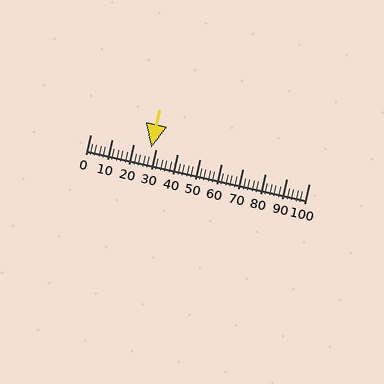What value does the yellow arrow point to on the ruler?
The yellow arrow points to approximately 28.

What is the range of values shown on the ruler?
The ruler shows values from 0 to 100.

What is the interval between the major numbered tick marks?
The major tick marks are spaced 10 units apart.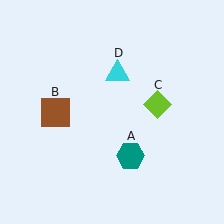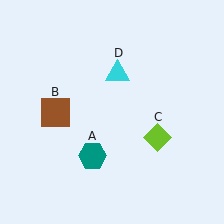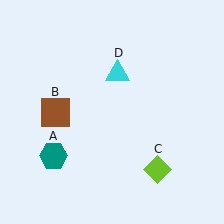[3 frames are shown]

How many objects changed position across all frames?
2 objects changed position: teal hexagon (object A), lime diamond (object C).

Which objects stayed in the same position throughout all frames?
Brown square (object B) and cyan triangle (object D) remained stationary.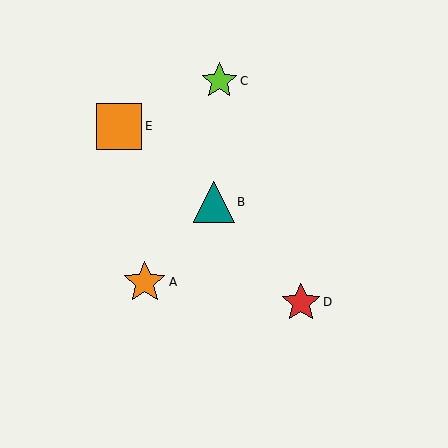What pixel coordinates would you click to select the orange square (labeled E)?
Click at (119, 126) to select the orange square E.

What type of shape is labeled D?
Shape D is a red star.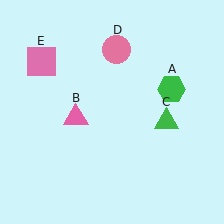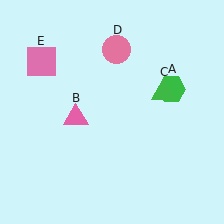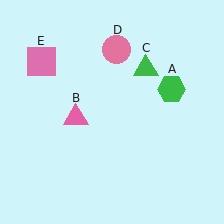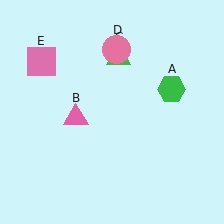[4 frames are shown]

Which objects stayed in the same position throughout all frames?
Green hexagon (object A) and pink triangle (object B) and pink circle (object D) and pink square (object E) remained stationary.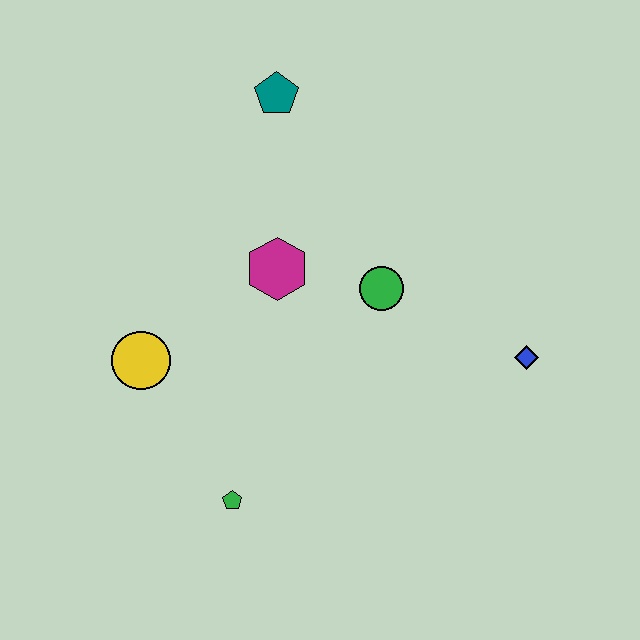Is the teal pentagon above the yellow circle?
Yes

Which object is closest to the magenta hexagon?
The green circle is closest to the magenta hexagon.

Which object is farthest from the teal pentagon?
The green pentagon is farthest from the teal pentagon.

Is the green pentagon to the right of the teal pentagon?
No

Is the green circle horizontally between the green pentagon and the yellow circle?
No